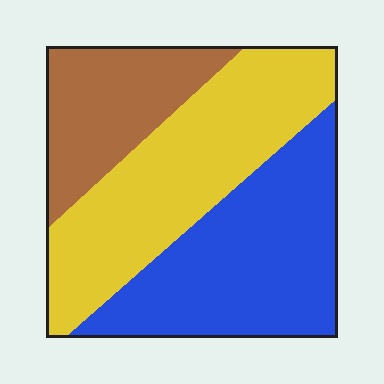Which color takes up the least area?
Brown, at roughly 20%.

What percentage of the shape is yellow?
Yellow takes up about two fifths (2/5) of the shape.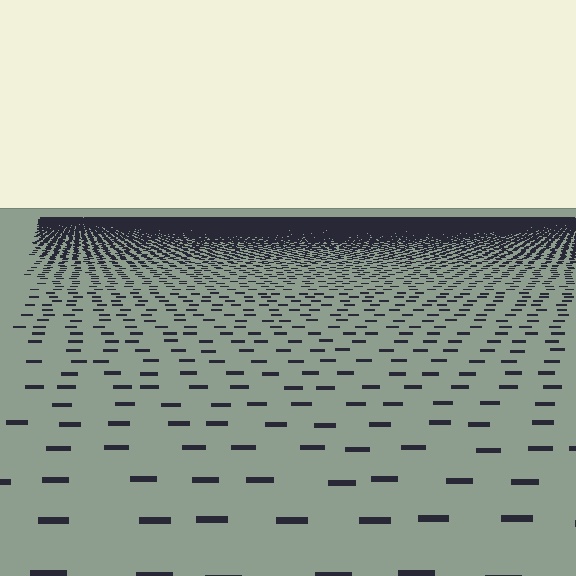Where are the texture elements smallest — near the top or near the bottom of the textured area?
Near the top.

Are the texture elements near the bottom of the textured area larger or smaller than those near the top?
Larger. Near the bottom, elements are closer to the viewer and appear at a bigger on-screen size.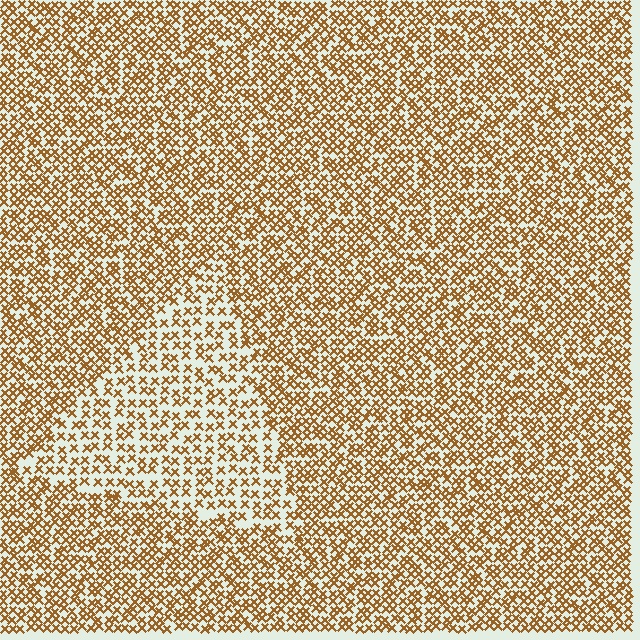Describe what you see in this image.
The image contains small brown elements arranged at two different densities. A triangle-shaped region is visible where the elements are less densely packed than the surrounding area.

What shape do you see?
I see a triangle.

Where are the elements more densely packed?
The elements are more densely packed outside the triangle boundary.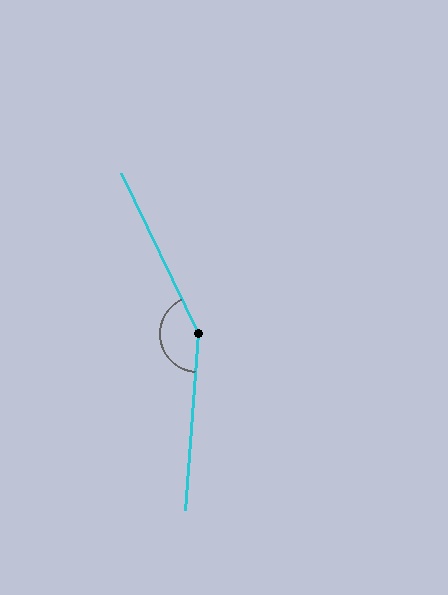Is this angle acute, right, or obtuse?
It is obtuse.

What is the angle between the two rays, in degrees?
Approximately 150 degrees.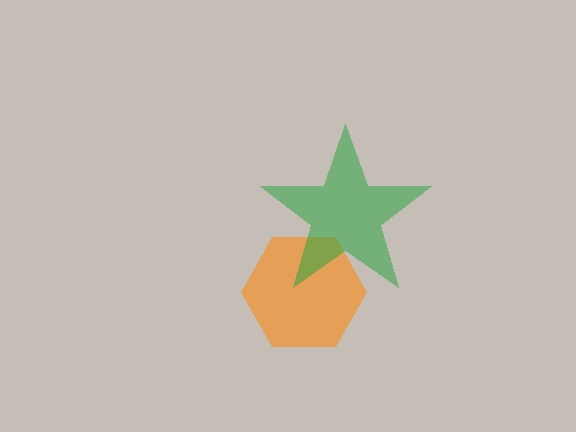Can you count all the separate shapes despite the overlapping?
Yes, there are 2 separate shapes.